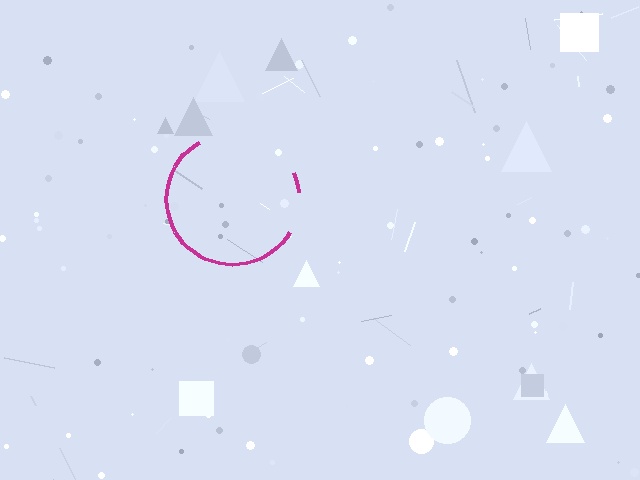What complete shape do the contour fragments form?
The contour fragments form a circle.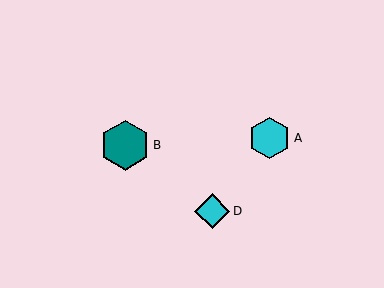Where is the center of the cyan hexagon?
The center of the cyan hexagon is at (270, 138).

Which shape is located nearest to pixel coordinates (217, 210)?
The cyan diamond (labeled D) at (212, 211) is nearest to that location.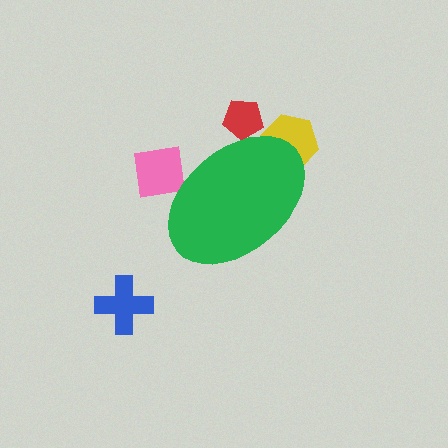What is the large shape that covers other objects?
A green ellipse.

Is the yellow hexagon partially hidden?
Yes, the yellow hexagon is partially hidden behind the green ellipse.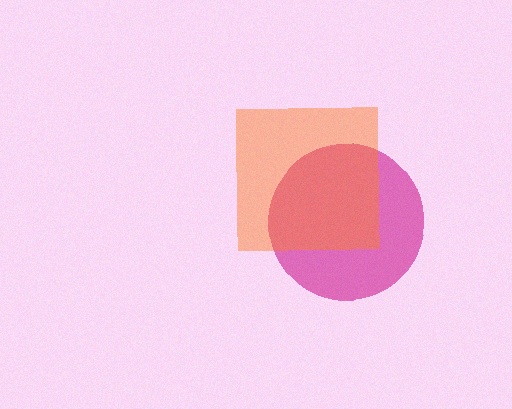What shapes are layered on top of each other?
The layered shapes are: a magenta circle, an orange square.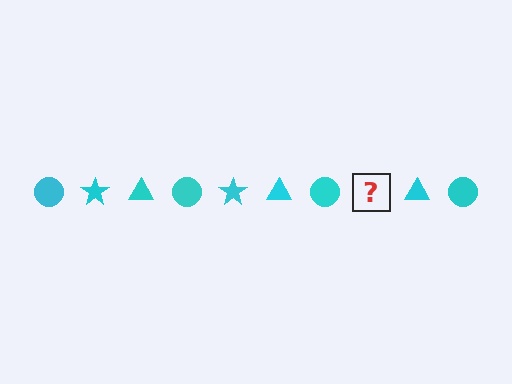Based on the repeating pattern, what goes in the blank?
The blank should be a cyan star.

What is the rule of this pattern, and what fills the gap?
The rule is that the pattern cycles through circle, star, triangle shapes in cyan. The gap should be filled with a cyan star.